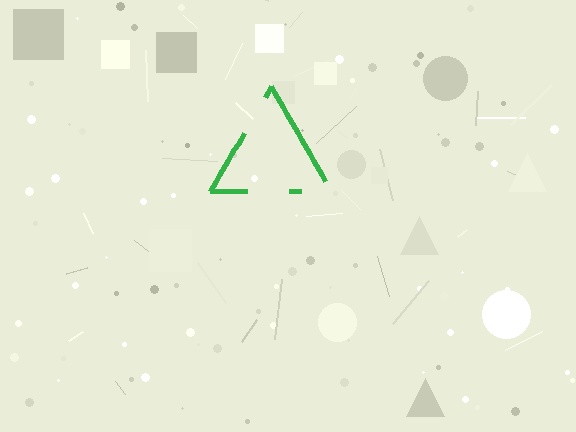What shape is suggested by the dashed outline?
The dashed outline suggests a triangle.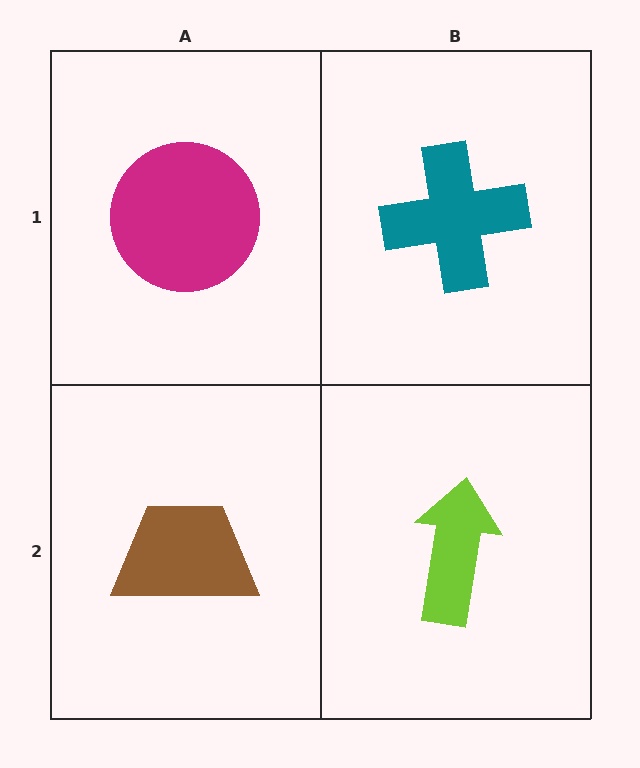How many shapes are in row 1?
2 shapes.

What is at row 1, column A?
A magenta circle.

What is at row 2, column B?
A lime arrow.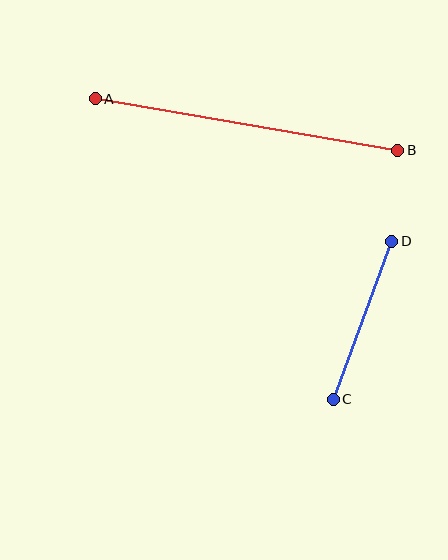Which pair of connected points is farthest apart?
Points A and B are farthest apart.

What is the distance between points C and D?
The distance is approximately 168 pixels.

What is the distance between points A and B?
The distance is approximately 307 pixels.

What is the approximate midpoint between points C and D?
The midpoint is at approximately (363, 320) pixels.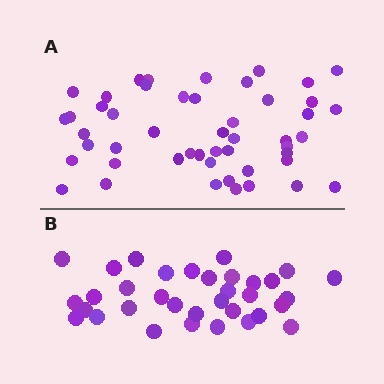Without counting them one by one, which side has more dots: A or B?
Region A (the top region) has more dots.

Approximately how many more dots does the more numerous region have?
Region A has approximately 15 more dots than region B.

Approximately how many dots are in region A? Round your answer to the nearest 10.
About 50 dots. (The exact count is 49, which rounds to 50.)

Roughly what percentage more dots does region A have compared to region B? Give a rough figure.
About 45% more.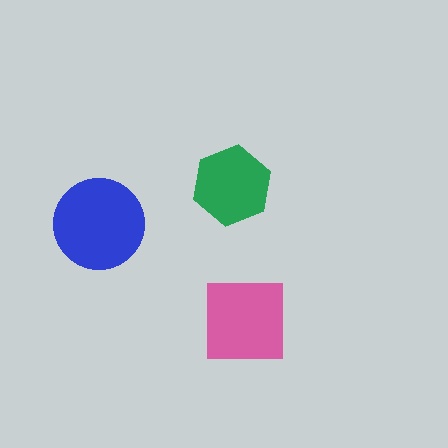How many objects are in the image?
There are 3 objects in the image.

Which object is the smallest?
The green hexagon.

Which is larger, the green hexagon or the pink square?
The pink square.